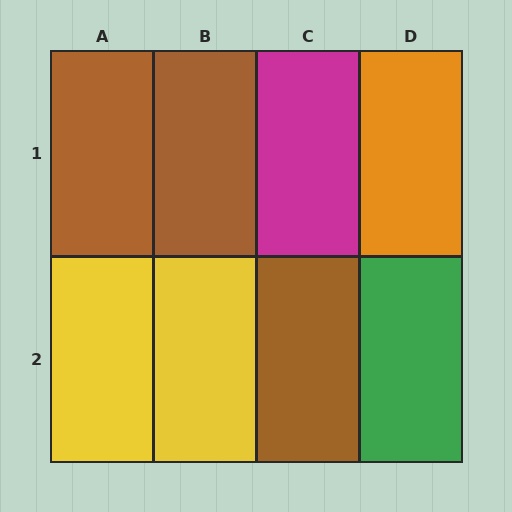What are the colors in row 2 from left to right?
Yellow, yellow, brown, green.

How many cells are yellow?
2 cells are yellow.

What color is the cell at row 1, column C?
Magenta.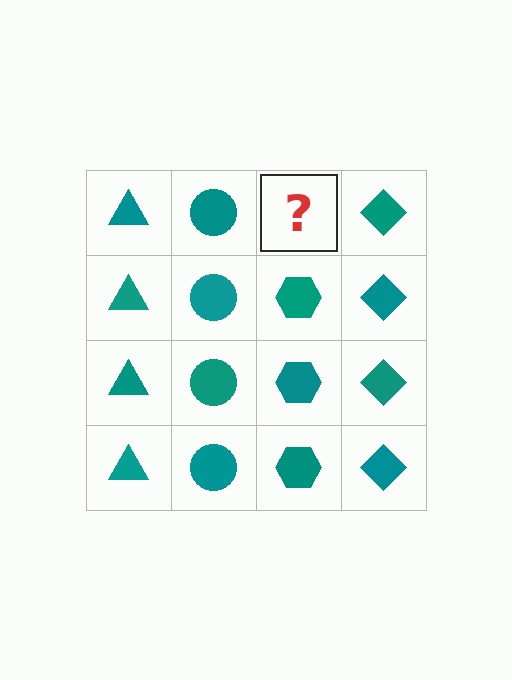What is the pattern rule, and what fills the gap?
The rule is that each column has a consistent shape. The gap should be filled with a teal hexagon.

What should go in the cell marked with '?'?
The missing cell should contain a teal hexagon.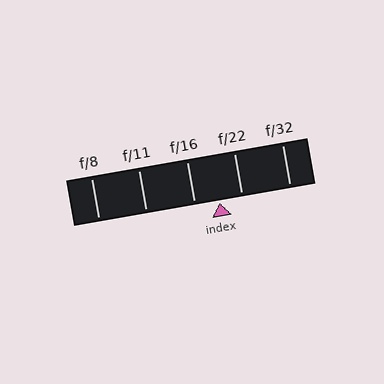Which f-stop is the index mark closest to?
The index mark is closest to f/22.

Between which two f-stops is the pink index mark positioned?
The index mark is between f/16 and f/22.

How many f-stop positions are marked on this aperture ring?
There are 5 f-stop positions marked.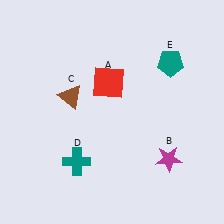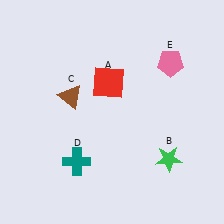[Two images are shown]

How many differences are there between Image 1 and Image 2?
There are 2 differences between the two images.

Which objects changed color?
B changed from magenta to green. E changed from teal to pink.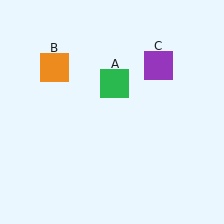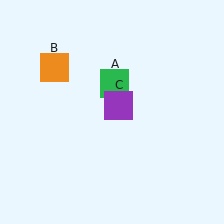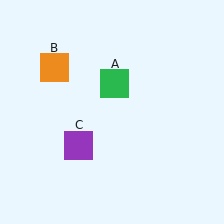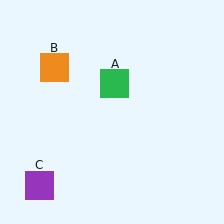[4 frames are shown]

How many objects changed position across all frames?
1 object changed position: purple square (object C).